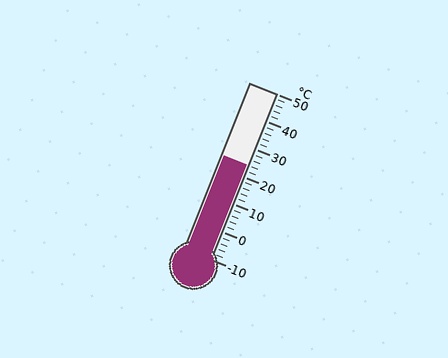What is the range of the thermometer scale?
The thermometer scale ranges from -10°C to 50°C.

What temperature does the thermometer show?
The thermometer shows approximately 24°C.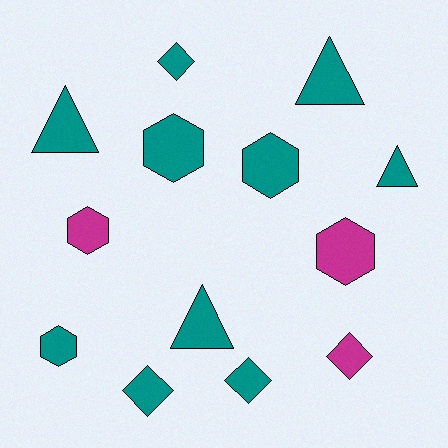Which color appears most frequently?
Teal, with 10 objects.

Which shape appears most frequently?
Hexagon, with 5 objects.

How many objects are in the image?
There are 13 objects.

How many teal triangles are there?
There are 4 teal triangles.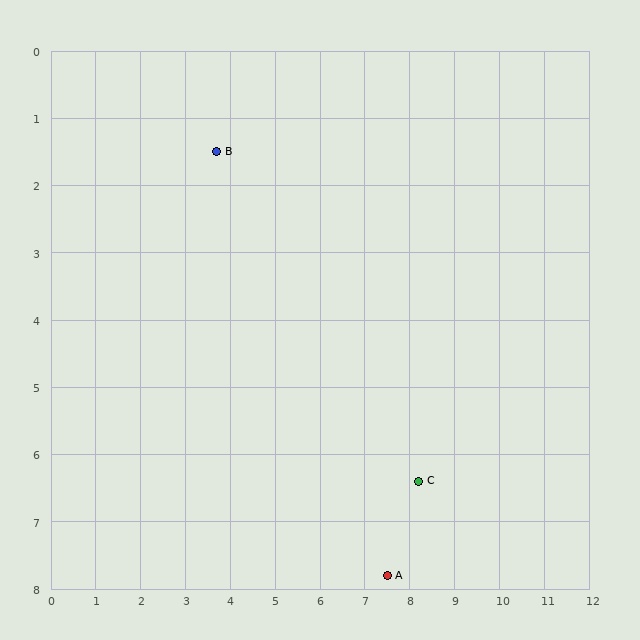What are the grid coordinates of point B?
Point B is at approximately (3.7, 1.5).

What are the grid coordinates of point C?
Point C is at approximately (8.2, 6.4).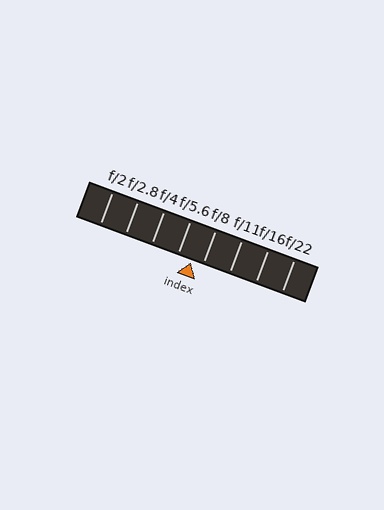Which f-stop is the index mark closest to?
The index mark is closest to f/8.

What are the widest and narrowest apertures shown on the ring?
The widest aperture shown is f/2 and the narrowest is f/22.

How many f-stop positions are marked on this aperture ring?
There are 8 f-stop positions marked.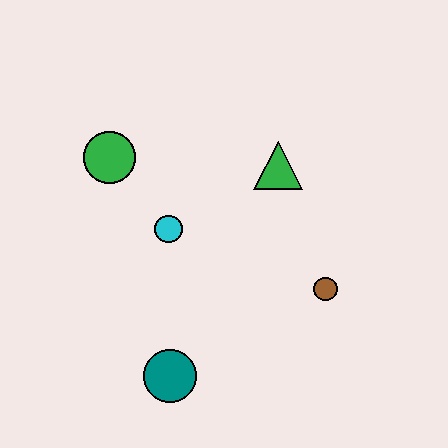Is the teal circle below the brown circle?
Yes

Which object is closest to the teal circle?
The cyan circle is closest to the teal circle.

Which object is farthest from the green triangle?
The teal circle is farthest from the green triangle.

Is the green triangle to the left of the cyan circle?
No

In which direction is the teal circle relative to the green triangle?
The teal circle is below the green triangle.